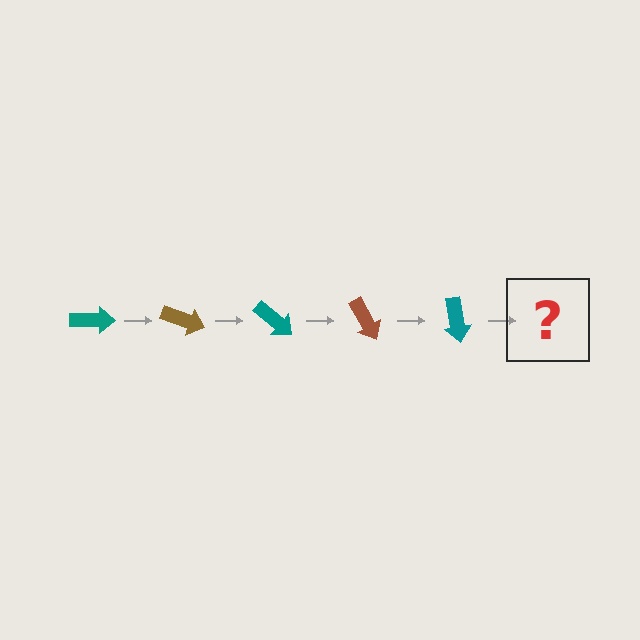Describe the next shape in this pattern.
It should be a brown arrow, rotated 100 degrees from the start.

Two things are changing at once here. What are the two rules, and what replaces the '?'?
The two rules are that it rotates 20 degrees each step and the color cycles through teal and brown. The '?' should be a brown arrow, rotated 100 degrees from the start.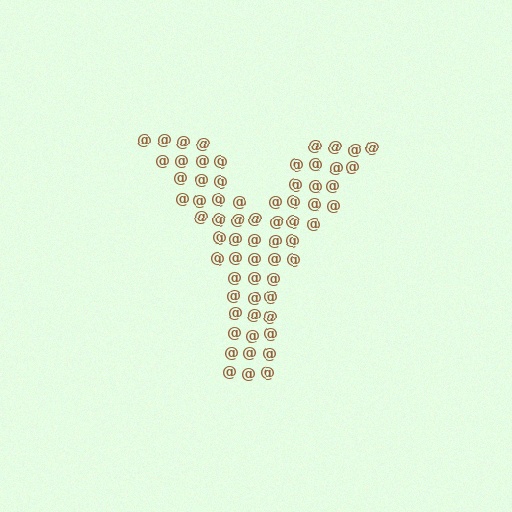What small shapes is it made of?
It is made of small at signs.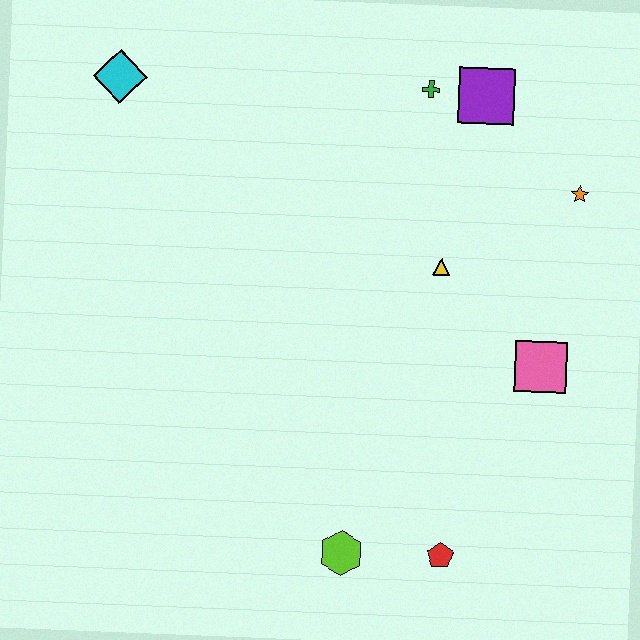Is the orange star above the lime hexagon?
Yes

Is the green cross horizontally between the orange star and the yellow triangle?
No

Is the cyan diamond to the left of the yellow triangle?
Yes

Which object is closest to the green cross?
The purple square is closest to the green cross.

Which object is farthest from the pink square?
The cyan diamond is farthest from the pink square.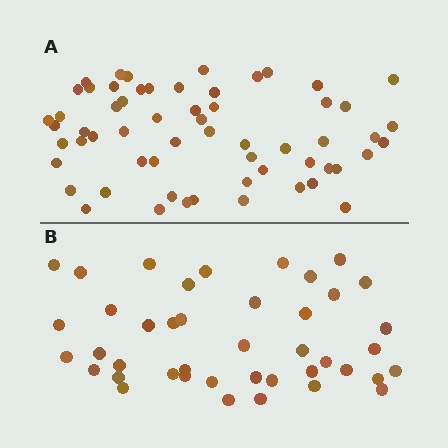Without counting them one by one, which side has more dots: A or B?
Region A (the top region) has more dots.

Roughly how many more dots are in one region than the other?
Region A has approximately 20 more dots than region B.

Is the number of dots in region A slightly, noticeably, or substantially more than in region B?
Region A has noticeably more, but not dramatically so. The ratio is roughly 1.4 to 1.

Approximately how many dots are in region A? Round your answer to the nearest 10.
About 60 dots.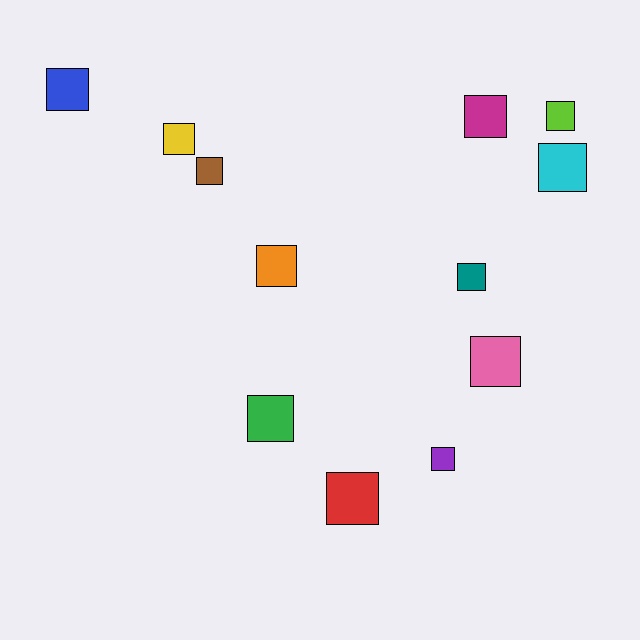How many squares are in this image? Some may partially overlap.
There are 12 squares.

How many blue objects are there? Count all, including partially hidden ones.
There is 1 blue object.